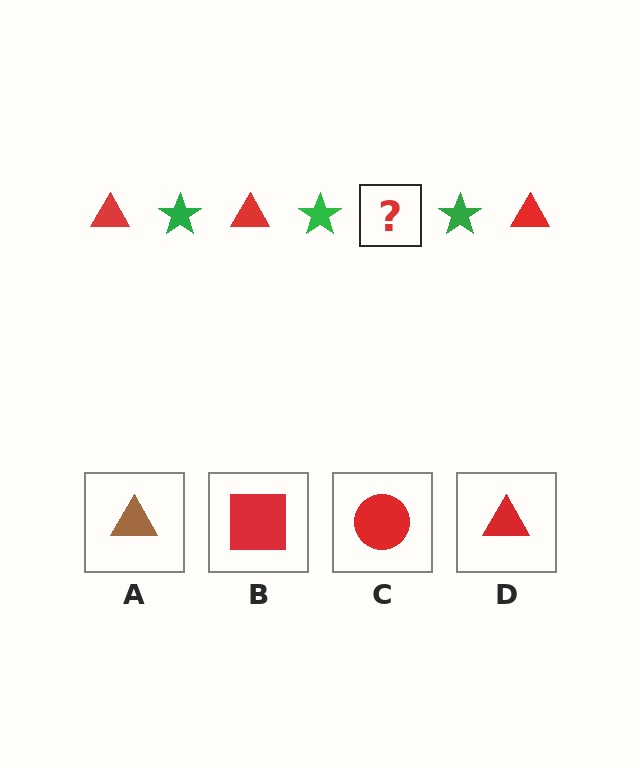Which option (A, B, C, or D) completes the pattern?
D.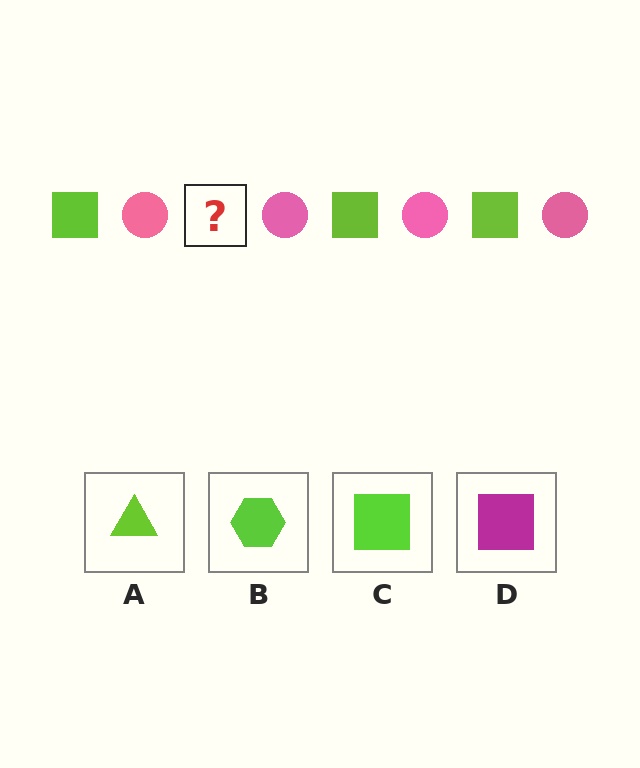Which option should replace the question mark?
Option C.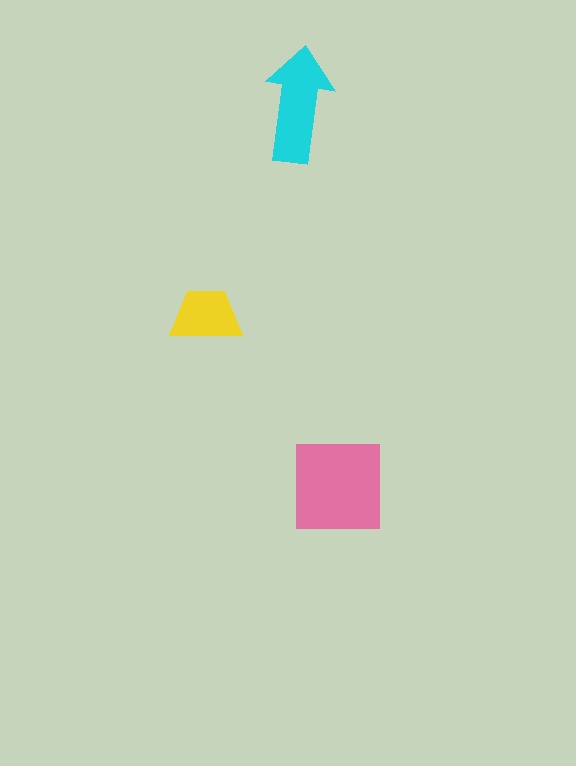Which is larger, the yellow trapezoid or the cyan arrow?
The cyan arrow.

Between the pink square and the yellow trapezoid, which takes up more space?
The pink square.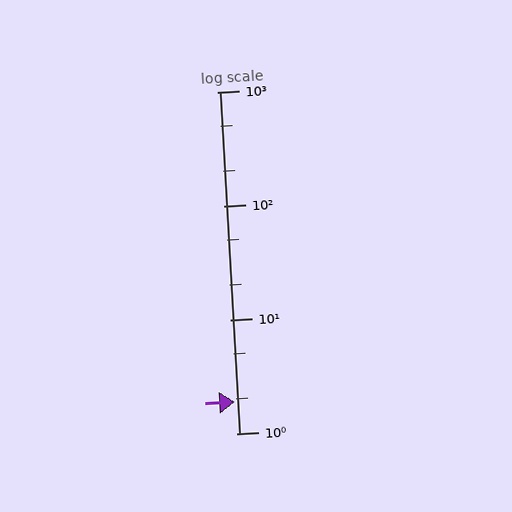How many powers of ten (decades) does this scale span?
The scale spans 3 decades, from 1 to 1000.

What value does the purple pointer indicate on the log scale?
The pointer indicates approximately 1.9.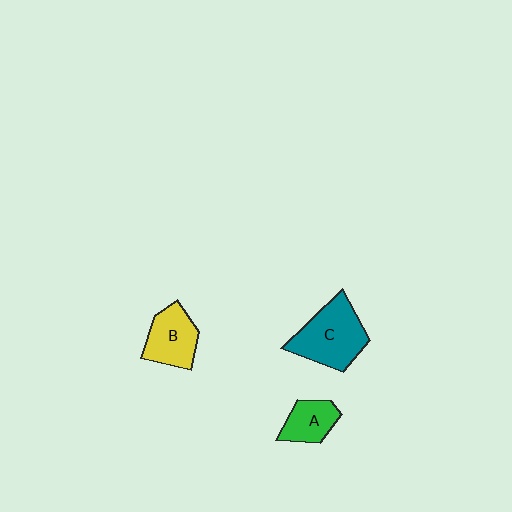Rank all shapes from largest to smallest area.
From largest to smallest: C (teal), B (yellow), A (green).